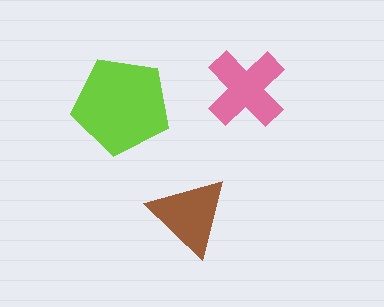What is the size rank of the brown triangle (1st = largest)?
3rd.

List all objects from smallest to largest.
The brown triangle, the pink cross, the lime pentagon.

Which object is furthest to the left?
The lime pentagon is leftmost.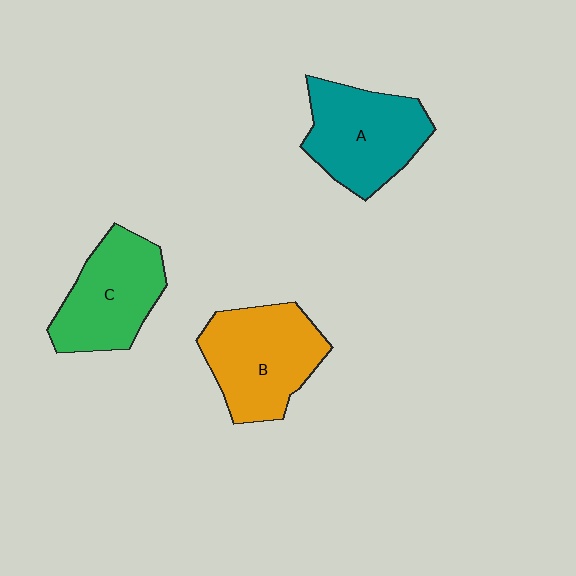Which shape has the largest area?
Shape B (orange).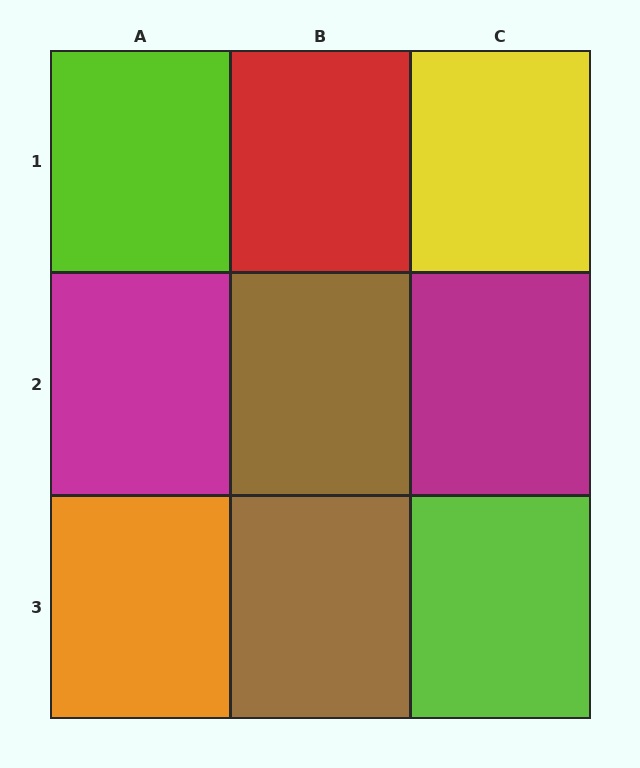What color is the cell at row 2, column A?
Magenta.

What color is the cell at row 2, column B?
Brown.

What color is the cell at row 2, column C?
Magenta.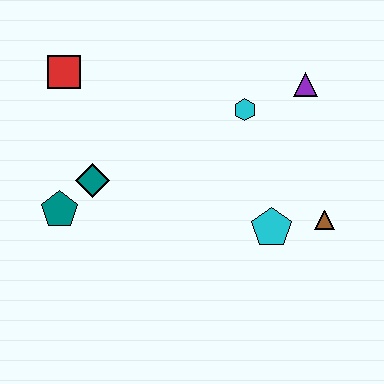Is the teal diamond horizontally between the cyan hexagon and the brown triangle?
No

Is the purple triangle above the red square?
No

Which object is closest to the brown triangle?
The cyan pentagon is closest to the brown triangle.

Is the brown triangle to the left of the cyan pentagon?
No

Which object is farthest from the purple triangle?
The teal pentagon is farthest from the purple triangle.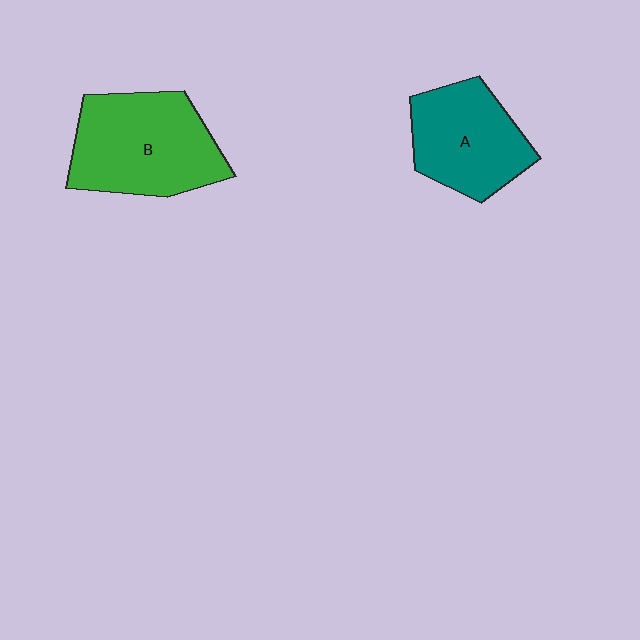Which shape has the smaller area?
Shape A (teal).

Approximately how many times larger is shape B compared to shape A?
Approximately 1.3 times.